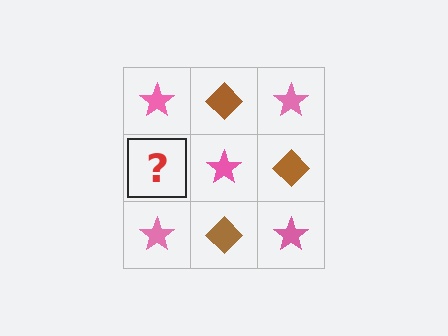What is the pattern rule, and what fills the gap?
The rule is that it alternates pink star and brown diamond in a checkerboard pattern. The gap should be filled with a brown diamond.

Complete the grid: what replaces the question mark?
The question mark should be replaced with a brown diamond.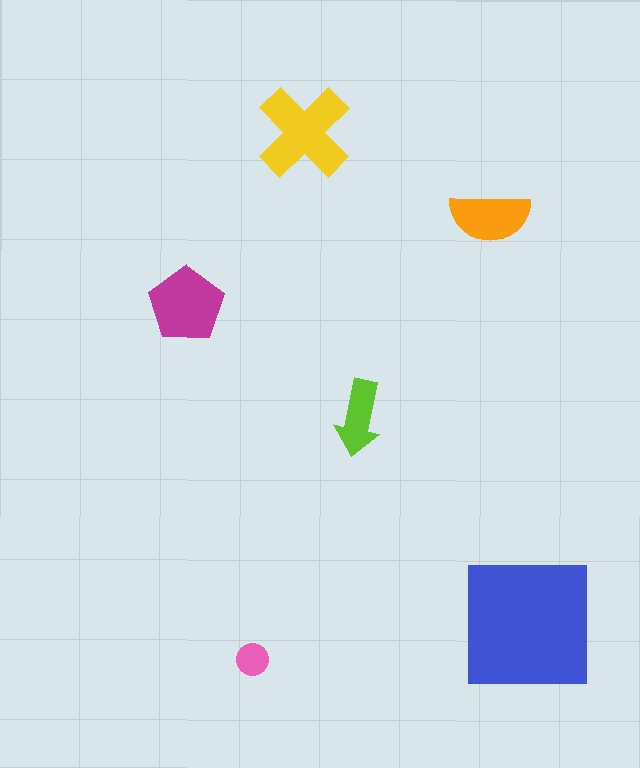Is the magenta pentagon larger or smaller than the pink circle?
Larger.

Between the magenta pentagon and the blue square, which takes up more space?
The blue square.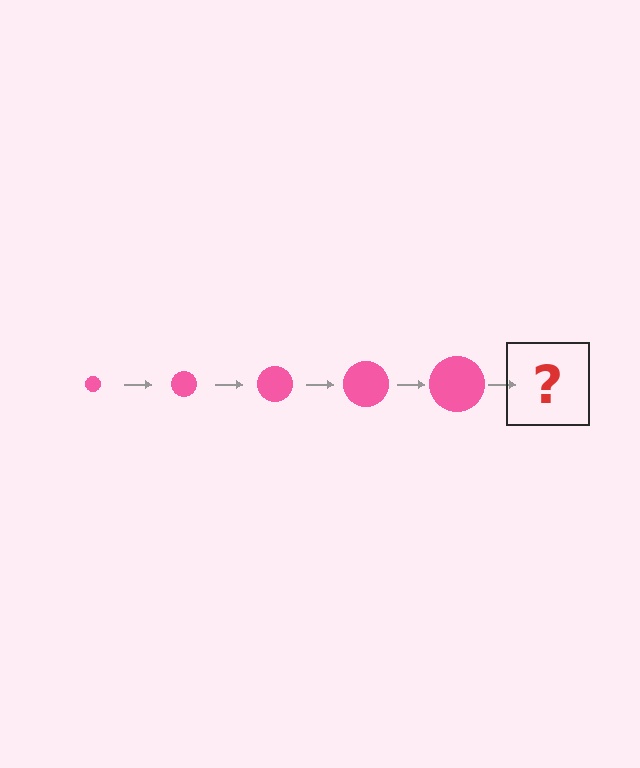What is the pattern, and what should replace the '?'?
The pattern is that the circle gets progressively larger each step. The '?' should be a pink circle, larger than the previous one.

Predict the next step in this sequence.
The next step is a pink circle, larger than the previous one.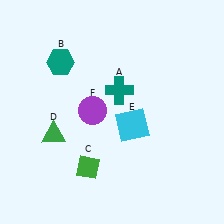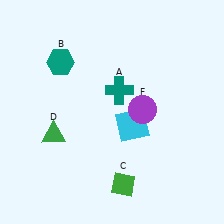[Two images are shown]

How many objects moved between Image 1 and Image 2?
2 objects moved between the two images.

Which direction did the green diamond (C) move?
The green diamond (C) moved right.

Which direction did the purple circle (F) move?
The purple circle (F) moved right.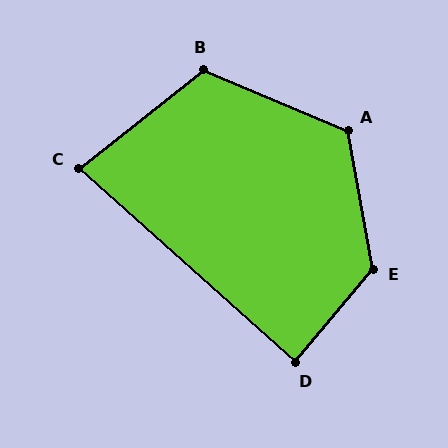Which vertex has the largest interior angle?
E, at approximately 130 degrees.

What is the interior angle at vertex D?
Approximately 88 degrees (approximately right).